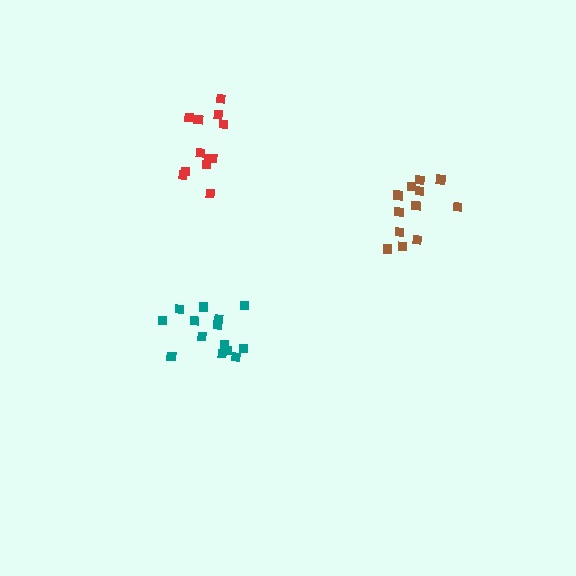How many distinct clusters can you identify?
There are 3 distinct clusters.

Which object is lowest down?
The teal cluster is bottommost.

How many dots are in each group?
Group 1: 12 dots, Group 2: 14 dots, Group 3: 12 dots (38 total).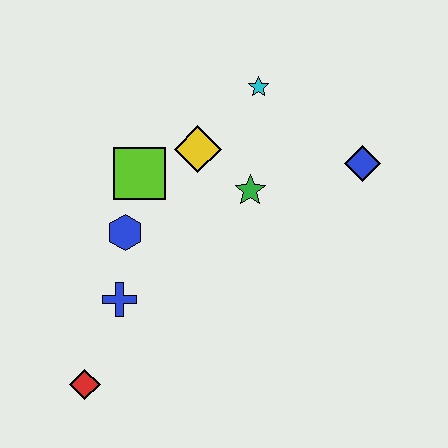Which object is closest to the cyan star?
The yellow diamond is closest to the cyan star.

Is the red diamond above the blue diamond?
No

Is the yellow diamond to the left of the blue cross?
No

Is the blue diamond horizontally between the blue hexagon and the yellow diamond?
No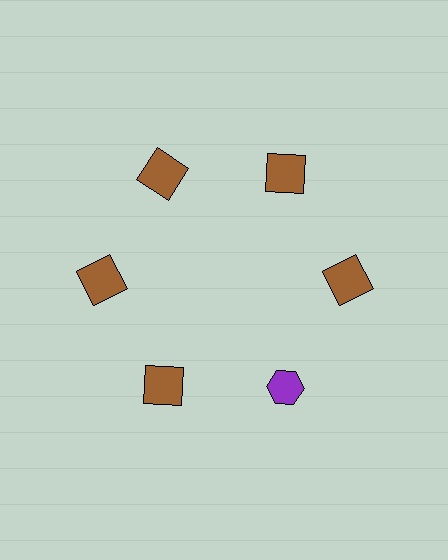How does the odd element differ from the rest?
It differs in both color (purple instead of brown) and shape (hexagon instead of square).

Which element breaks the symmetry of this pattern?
The purple hexagon at roughly the 5 o'clock position breaks the symmetry. All other shapes are brown squares.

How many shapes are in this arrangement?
There are 6 shapes arranged in a ring pattern.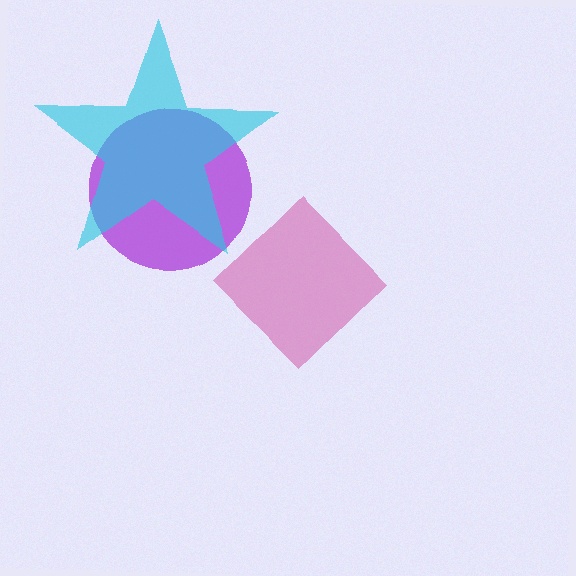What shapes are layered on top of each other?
The layered shapes are: a magenta diamond, a purple circle, a cyan star.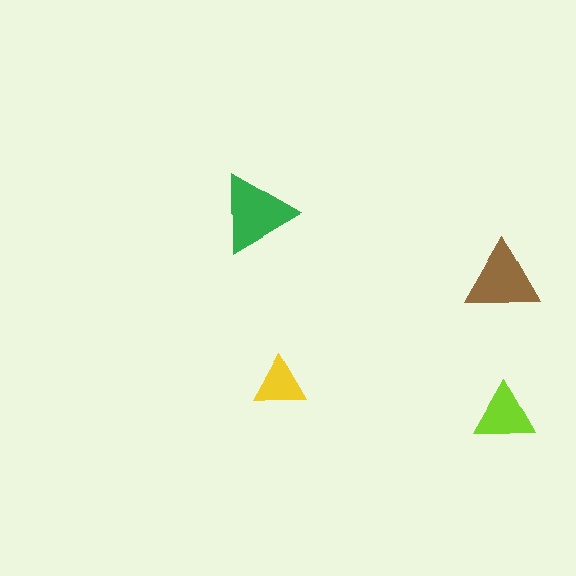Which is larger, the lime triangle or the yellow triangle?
The lime one.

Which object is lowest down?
The lime triangle is bottommost.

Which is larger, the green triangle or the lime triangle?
The green one.